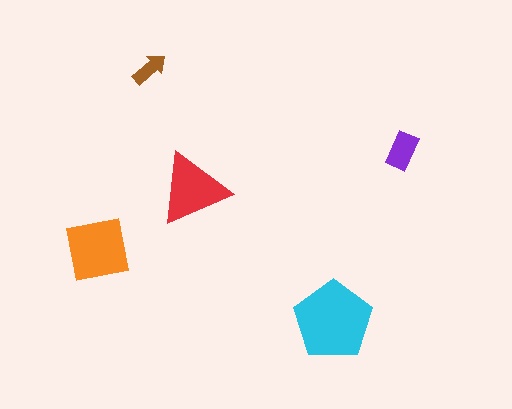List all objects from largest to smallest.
The cyan pentagon, the orange square, the red triangle, the purple rectangle, the brown arrow.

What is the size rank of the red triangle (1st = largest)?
3rd.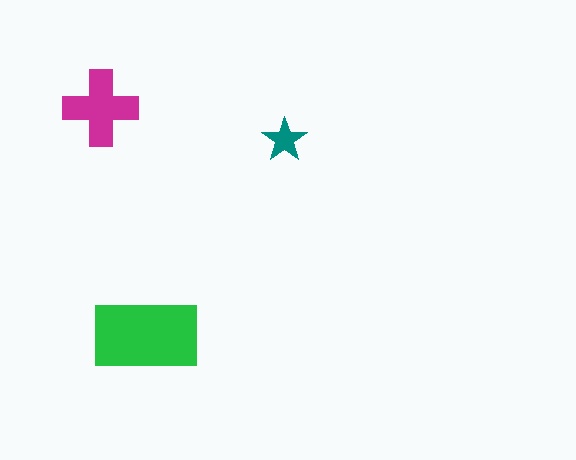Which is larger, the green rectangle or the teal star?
The green rectangle.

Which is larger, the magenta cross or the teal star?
The magenta cross.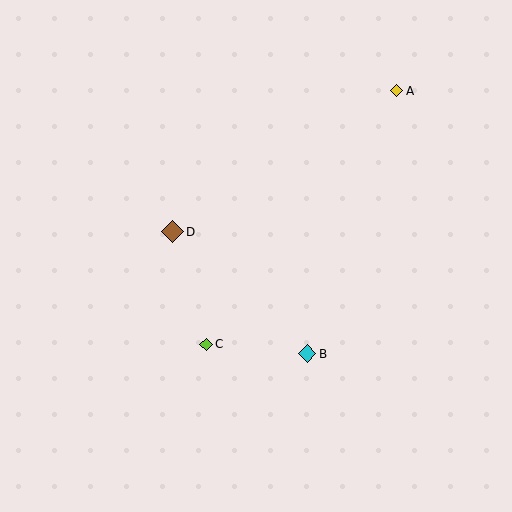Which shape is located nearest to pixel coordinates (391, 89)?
The yellow diamond (labeled A) at (397, 91) is nearest to that location.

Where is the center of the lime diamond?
The center of the lime diamond is at (206, 345).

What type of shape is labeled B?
Shape B is a cyan diamond.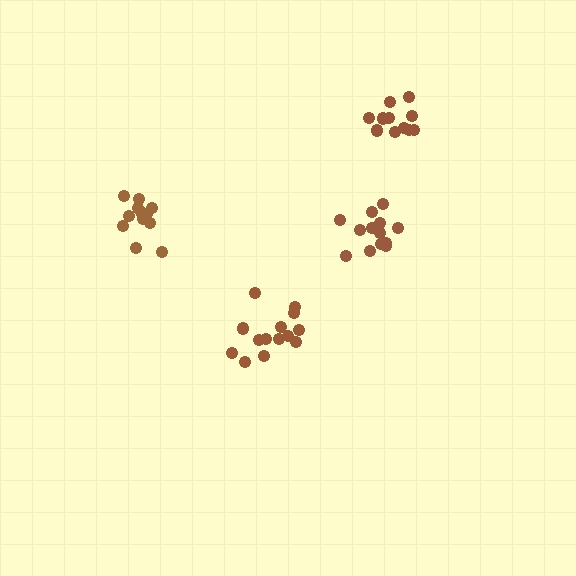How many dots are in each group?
Group 1: 11 dots, Group 2: 12 dots, Group 3: 14 dots, Group 4: 13 dots (50 total).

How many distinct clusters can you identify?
There are 4 distinct clusters.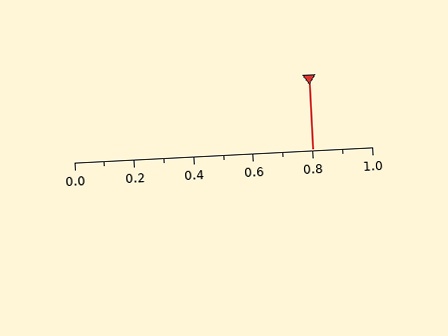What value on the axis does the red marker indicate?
The marker indicates approximately 0.8.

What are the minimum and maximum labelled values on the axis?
The axis runs from 0.0 to 1.0.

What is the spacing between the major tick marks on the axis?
The major ticks are spaced 0.2 apart.